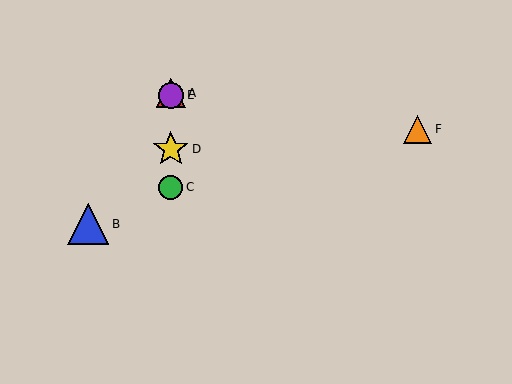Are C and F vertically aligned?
No, C is at x≈171 and F is at x≈418.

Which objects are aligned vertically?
Objects A, C, D, E are aligned vertically.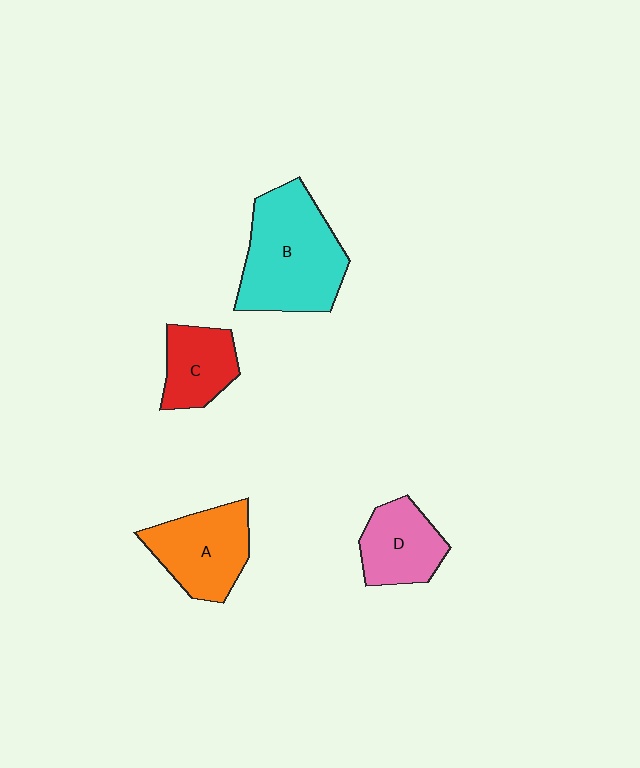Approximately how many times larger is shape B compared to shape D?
Approximately 1.8 times.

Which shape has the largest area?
Shape B (cyan).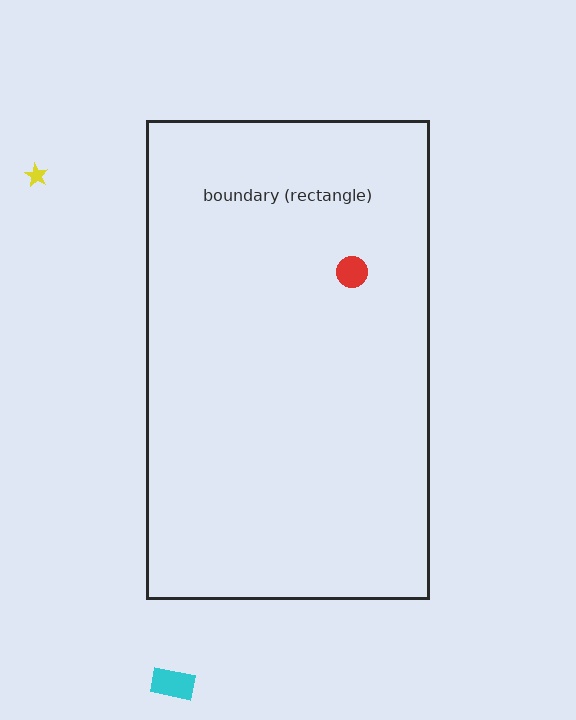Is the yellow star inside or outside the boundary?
Outside.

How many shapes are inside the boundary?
1 inside, 2 outside.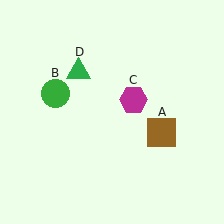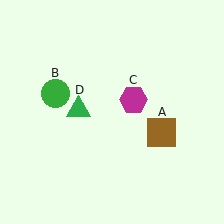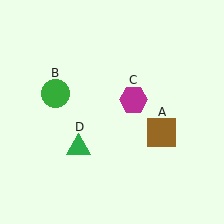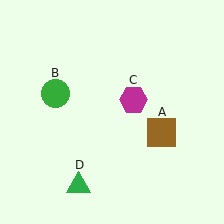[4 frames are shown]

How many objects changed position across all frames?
1 object changed position: green triangle (object D).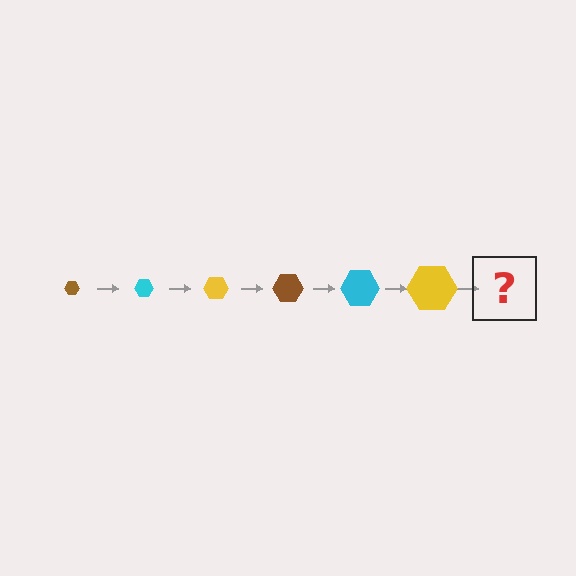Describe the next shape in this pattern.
It should be a brown hexagon, larger than the previous one.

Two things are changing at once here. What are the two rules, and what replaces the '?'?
The two rules are that the hexagon grows larger each step and the color cycles through brown, cyan, and yellow. The '?' should be a brown hexagon, larger than the previous one.